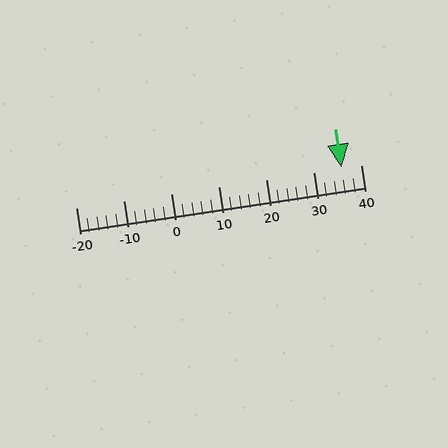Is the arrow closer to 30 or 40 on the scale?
The arrow is closer to 40.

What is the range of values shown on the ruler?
The ruler shows values from -20 to 40.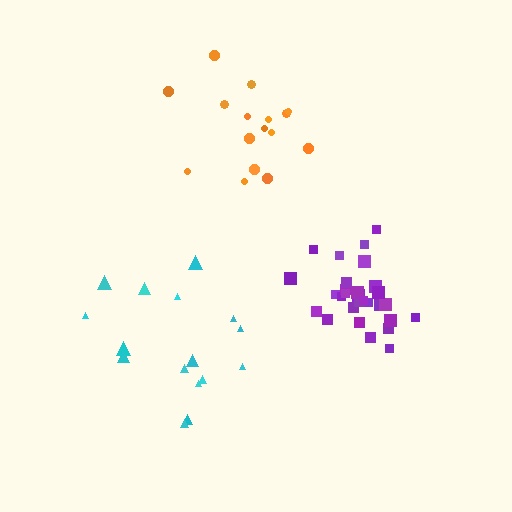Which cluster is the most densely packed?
Purple.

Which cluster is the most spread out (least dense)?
Cyan.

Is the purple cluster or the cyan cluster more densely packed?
Purple.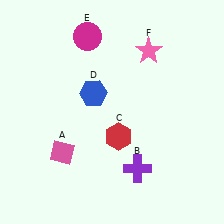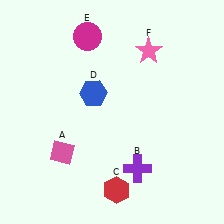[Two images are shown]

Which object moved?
The red hexagon (C) moved down.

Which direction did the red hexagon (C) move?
The red hexagon (C) moved down.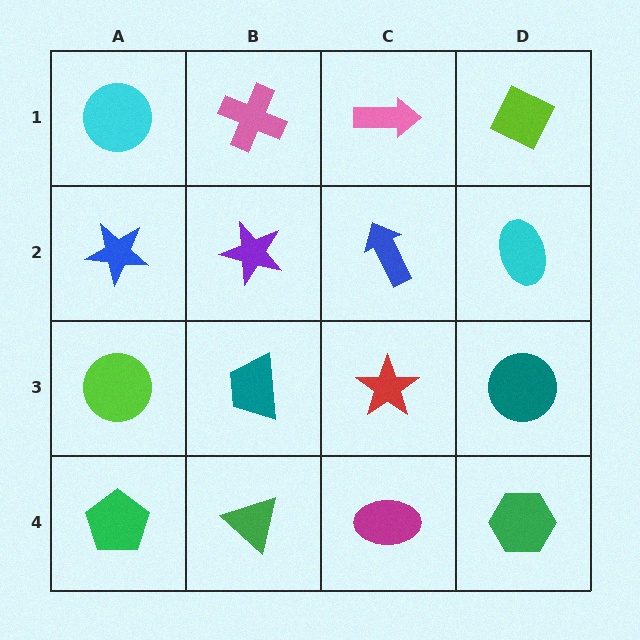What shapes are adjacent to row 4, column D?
A teal circle (row 3, column D), a magenta ellipse (row 4, column C).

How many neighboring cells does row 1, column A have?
2.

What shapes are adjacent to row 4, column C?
A red star (row 3, column C), a green triangle (row 4, column B), a green hexagon (row 4, column D).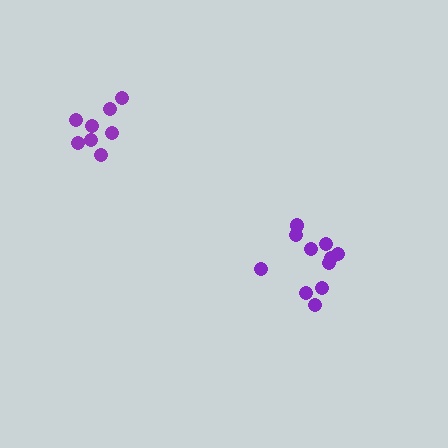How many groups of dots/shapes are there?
There are 2 groups.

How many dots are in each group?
Group 1: 11 dots, Group 2: 8 dots (19 total).